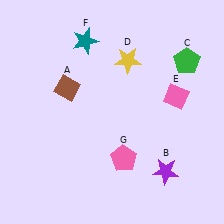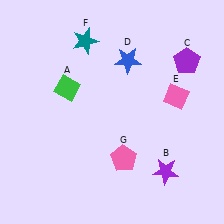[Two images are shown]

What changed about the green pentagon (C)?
In Image 1, C is green. In Image 2, it changed to purple.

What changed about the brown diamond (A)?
In Image 1, A is brown. In Image 2, it changed to green.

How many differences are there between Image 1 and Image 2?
There are 3 differences between the two images.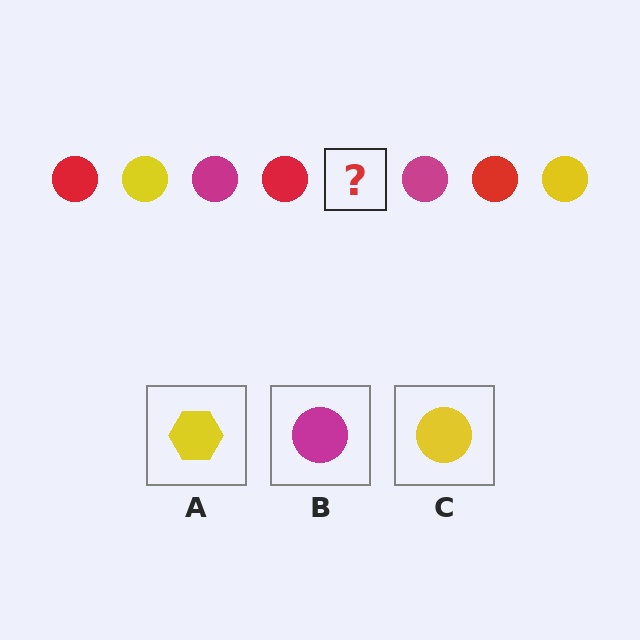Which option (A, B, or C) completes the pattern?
C.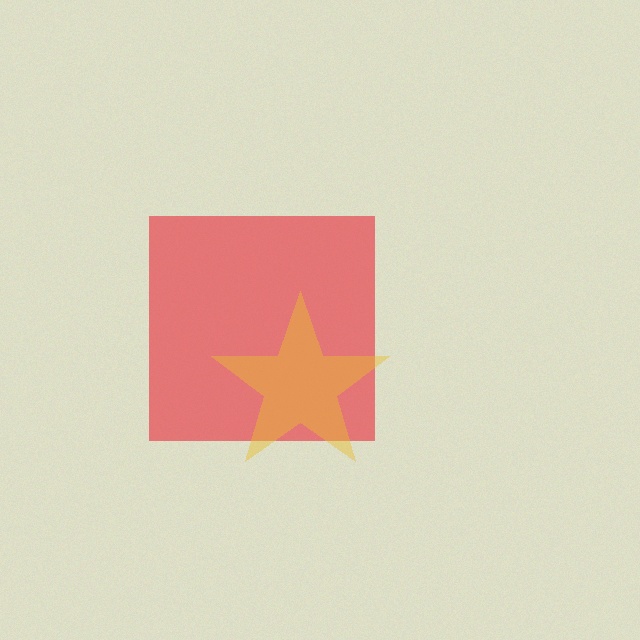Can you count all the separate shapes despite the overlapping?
Yes, there are 2 separate shapes.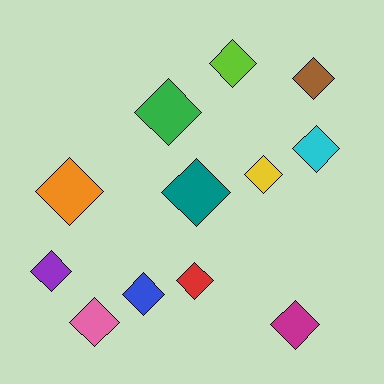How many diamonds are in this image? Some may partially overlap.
There are 12 diamonds.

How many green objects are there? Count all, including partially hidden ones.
There is 1 green object.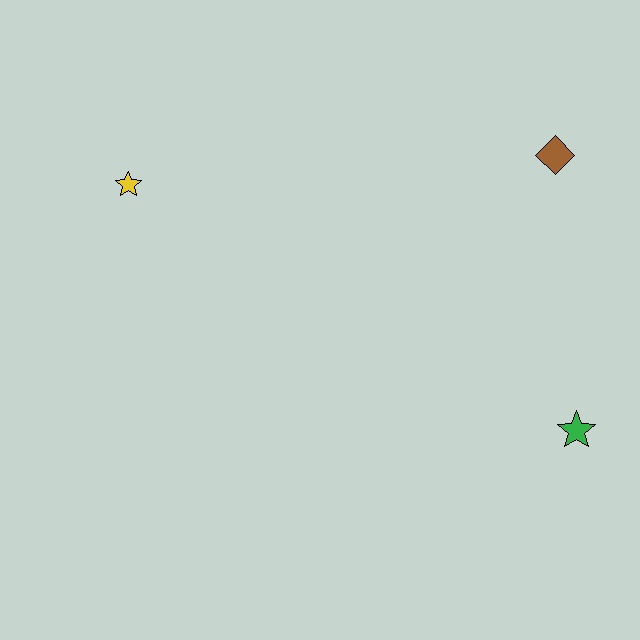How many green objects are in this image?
There is 1 green object.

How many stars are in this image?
There are 2 stars.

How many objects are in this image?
There are 3 objects.